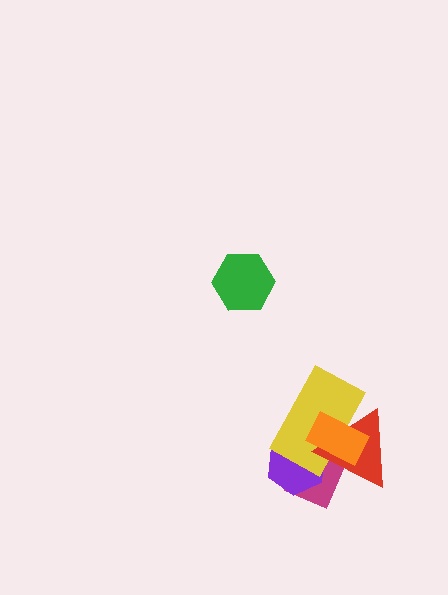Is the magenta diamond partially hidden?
Yes, it is partially covered by another shape.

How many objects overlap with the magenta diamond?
4 objects overlap with the magenta diamond.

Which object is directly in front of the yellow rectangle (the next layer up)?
The red triangle is directly in front of the yellow rectangle.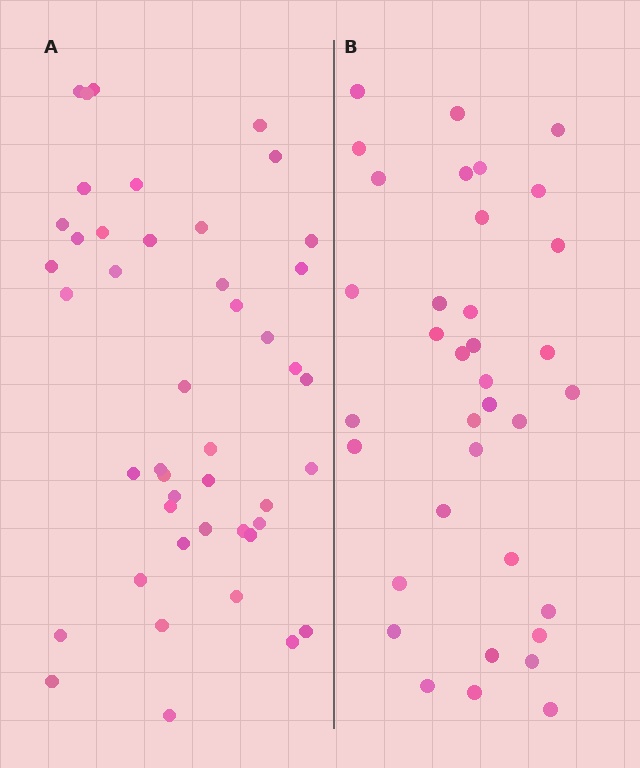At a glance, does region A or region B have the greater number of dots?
Region A (the left region) has more dots.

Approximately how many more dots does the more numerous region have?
Region A has roughly 8 or so more dots than region B.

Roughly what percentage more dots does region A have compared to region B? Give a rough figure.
About 25% more.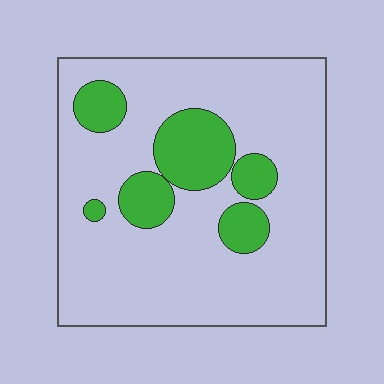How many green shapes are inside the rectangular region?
6.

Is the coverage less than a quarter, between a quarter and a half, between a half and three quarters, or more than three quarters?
Less than a quarter.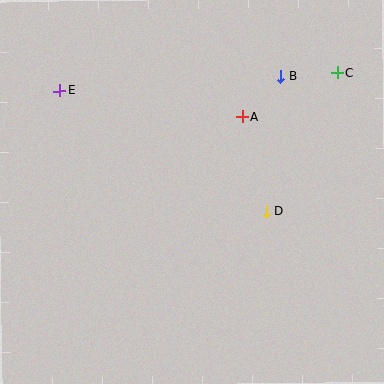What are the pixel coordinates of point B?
Point B is at (280, 76).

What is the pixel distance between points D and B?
The distance between D and B is 136 pixels.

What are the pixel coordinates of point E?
Point E is at (60, 91).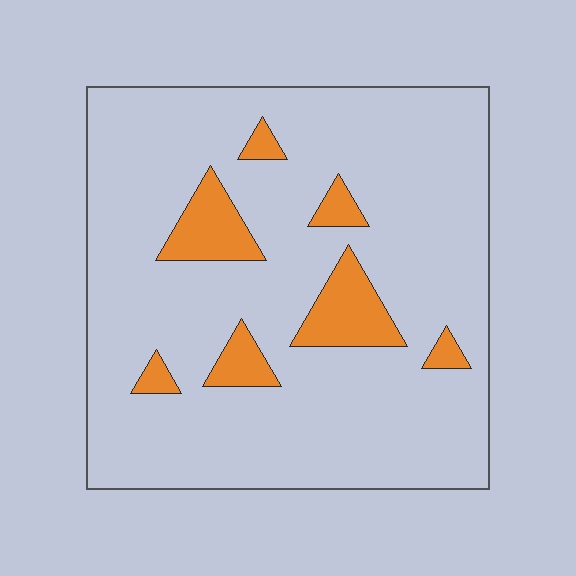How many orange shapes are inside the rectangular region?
7.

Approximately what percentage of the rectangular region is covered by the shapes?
Approximately 10%.